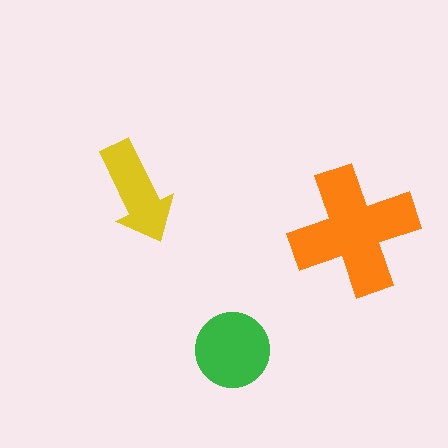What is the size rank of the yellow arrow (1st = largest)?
3rd.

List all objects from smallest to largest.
The yellow arrow, the green circle, the orange cross.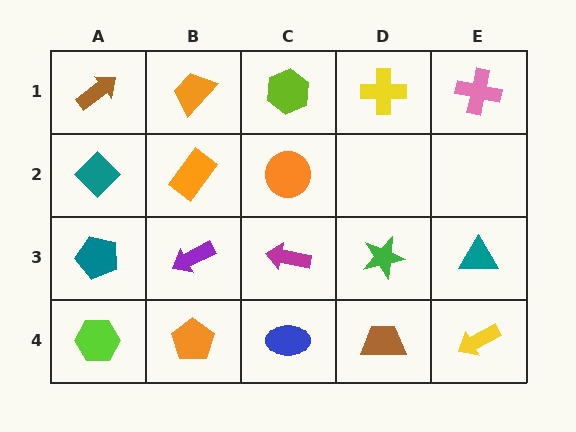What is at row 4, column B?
An orange pentagon.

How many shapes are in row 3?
5 shapes.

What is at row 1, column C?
A lime hexagon.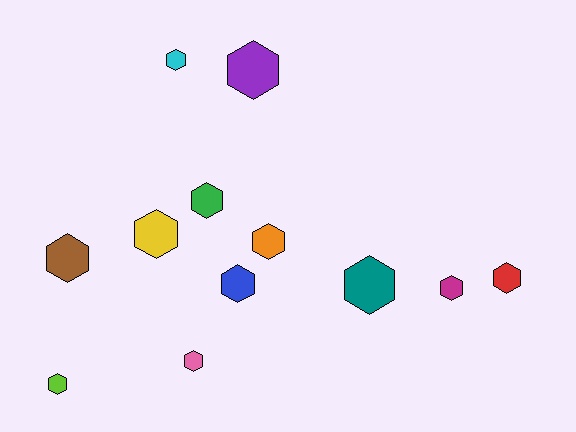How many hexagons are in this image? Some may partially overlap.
There are 12 hexagons.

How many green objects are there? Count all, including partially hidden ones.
There is 1 green object.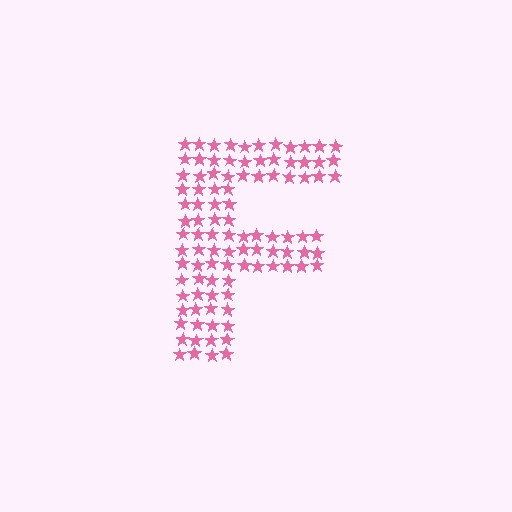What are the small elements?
The small elements are stars.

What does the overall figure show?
The overall figure shows the letter F.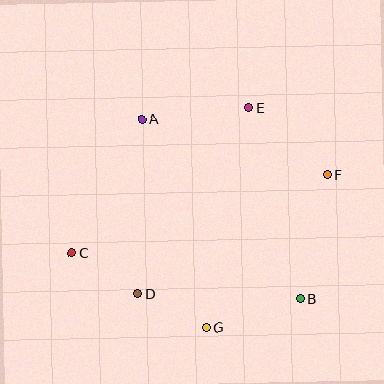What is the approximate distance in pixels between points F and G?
The distance between F and G is approximately 195 pixels.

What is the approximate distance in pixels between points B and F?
The distance between B and F is approximately 127 pixels.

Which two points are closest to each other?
Points D and G are closest to each other.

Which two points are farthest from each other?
Points C and F are farthest from each other.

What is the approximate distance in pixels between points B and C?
The distance between B and C is approximately 233 pixels.